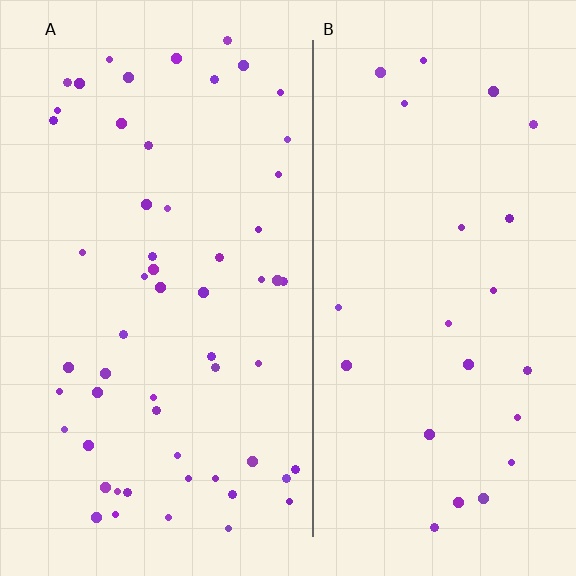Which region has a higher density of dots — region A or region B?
A (the left).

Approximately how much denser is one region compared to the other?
Approximately 2.4× — region A over region B.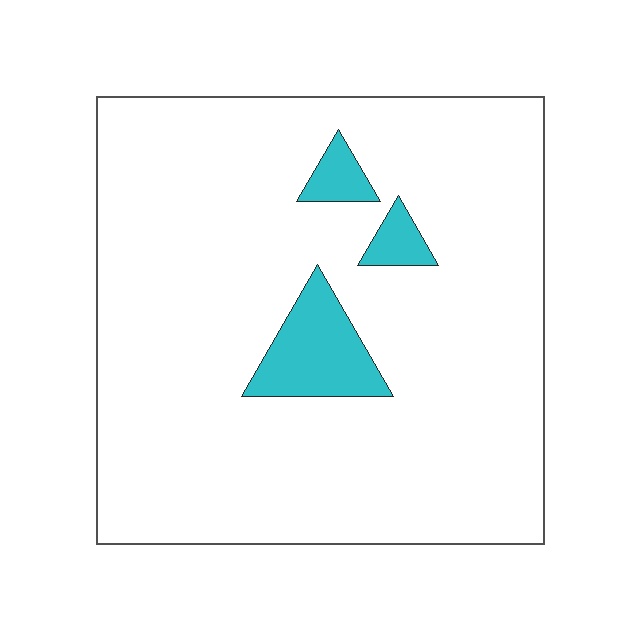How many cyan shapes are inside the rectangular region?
3.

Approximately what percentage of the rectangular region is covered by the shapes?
Approximately 10%.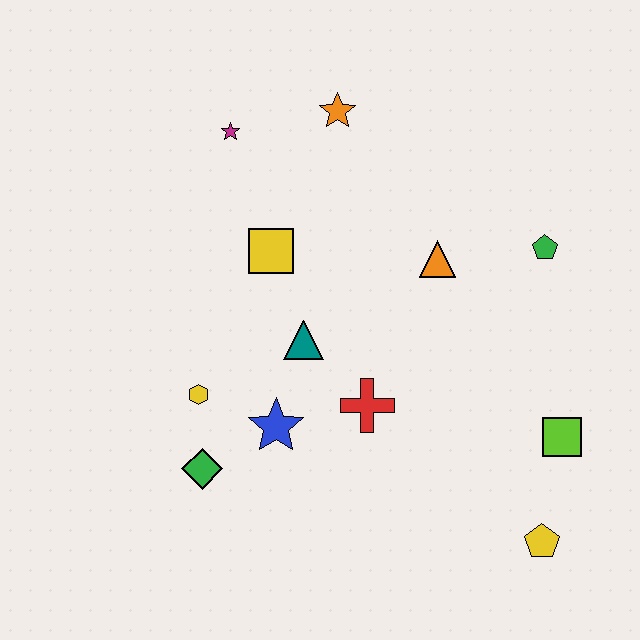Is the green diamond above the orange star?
No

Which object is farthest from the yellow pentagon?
The magenta star is farthest from the yellow pentagon.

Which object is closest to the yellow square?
The teal triangle is closest to the yellow square.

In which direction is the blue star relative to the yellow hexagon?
The blue star is to the right of the yellow hexagon.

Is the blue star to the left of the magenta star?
No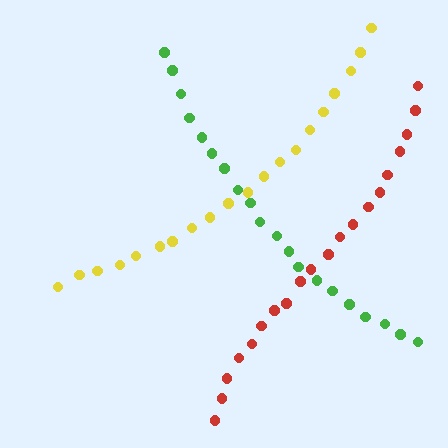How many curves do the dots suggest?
There are 3 distinct paths.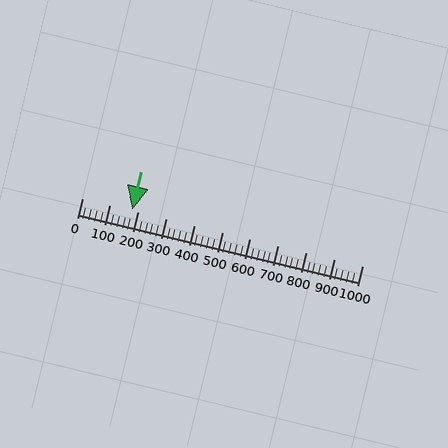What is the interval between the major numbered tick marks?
The major tick marks are spaced 100 units apart.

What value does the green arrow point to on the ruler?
The green arrow points to approximately 180.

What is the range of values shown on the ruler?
The ruler shows values from 0 to 1000.